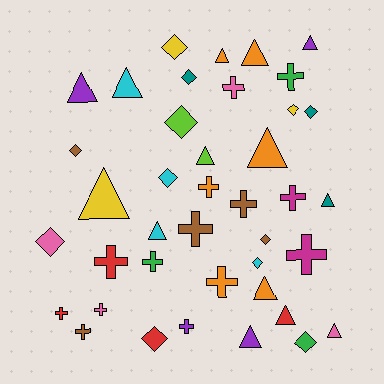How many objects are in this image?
There are 40 objects.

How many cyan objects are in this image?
There are 4 cyan objects.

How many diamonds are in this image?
There are 12 diamonds.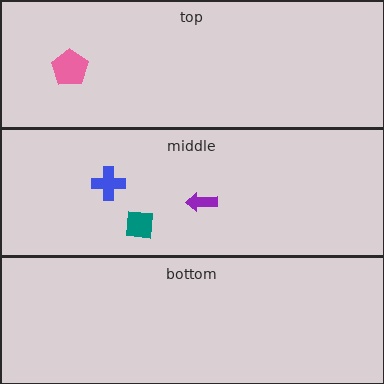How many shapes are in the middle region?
3.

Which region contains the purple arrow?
The middle region.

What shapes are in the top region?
The pink pentagon.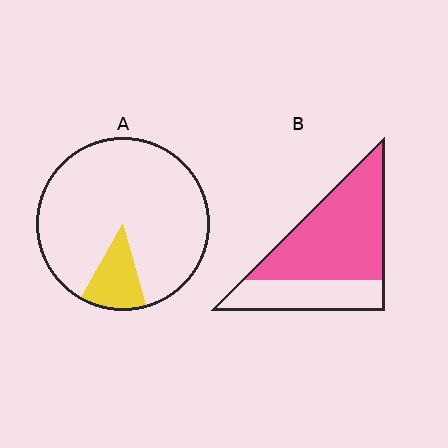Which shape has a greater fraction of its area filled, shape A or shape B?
Shape B.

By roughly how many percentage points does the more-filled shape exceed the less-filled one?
By roughly 55 percentage points (B over A).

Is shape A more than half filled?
No.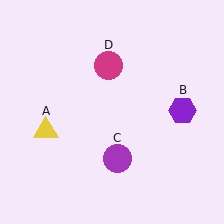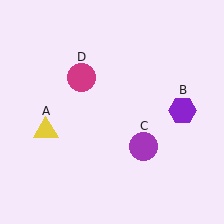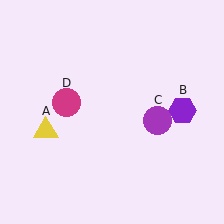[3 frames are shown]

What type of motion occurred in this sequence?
The purple circle (object C), magenta circle (object D) rotated counterclockwise around the center of the scene.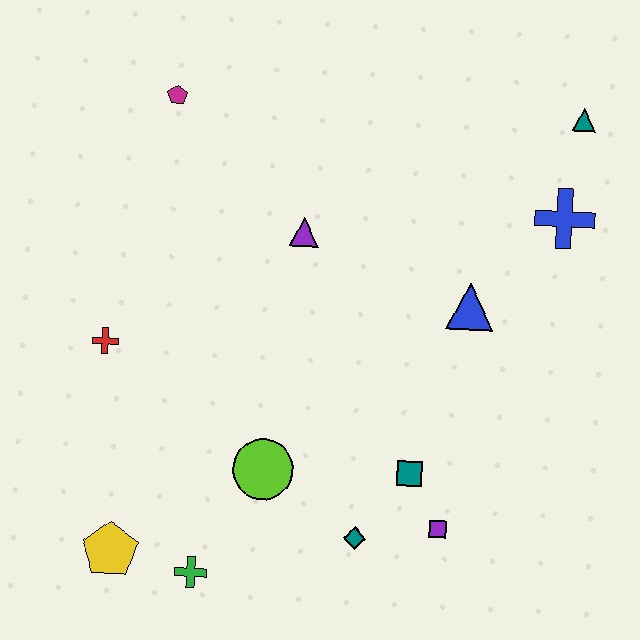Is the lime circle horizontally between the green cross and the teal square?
Yes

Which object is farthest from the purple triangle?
The yellow pentagon is farthest from the purple triangle.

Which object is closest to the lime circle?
The teal diamond is closest to the lime circle.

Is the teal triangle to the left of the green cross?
No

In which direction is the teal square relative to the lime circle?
The teal square is to the right of the lime circle.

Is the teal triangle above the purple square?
Yes